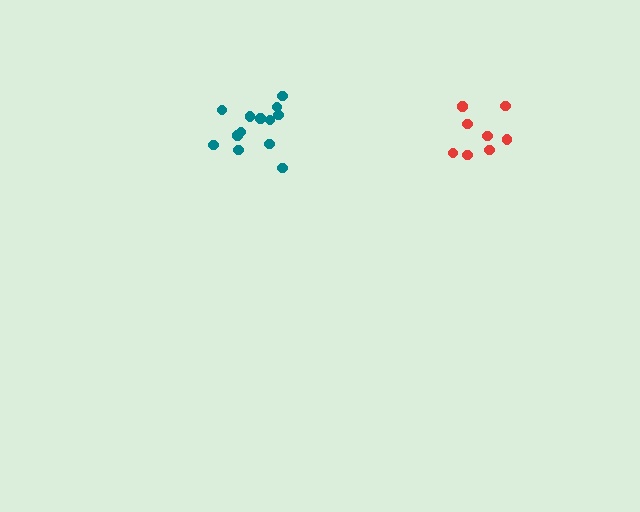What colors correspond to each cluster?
The clusters are colored: red, teal.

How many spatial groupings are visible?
There are 2 spatial groupings.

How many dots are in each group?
Group 1: 8 dots, Group 2: 13 dots (21 total).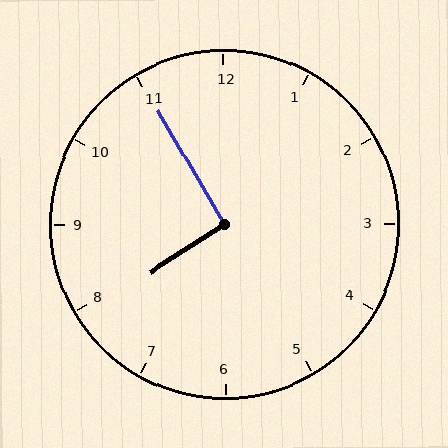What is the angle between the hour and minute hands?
Approximately 92 degrees.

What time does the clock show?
7:55.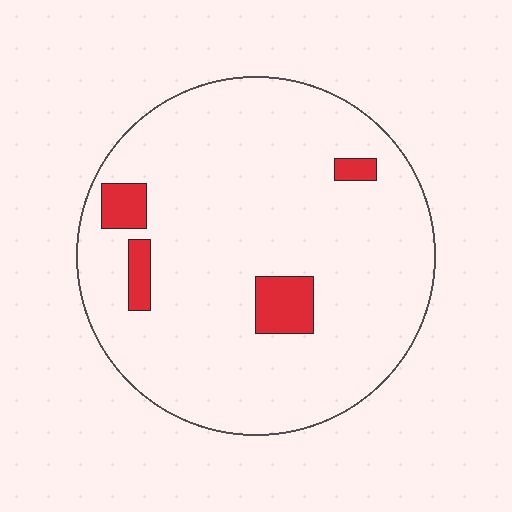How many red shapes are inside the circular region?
4.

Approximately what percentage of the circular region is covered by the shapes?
Approximately 10%.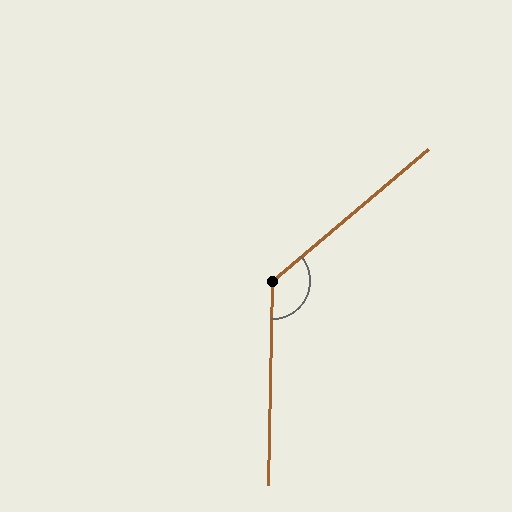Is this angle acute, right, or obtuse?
It is obtuse.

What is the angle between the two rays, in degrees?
Approximately 131 degrees.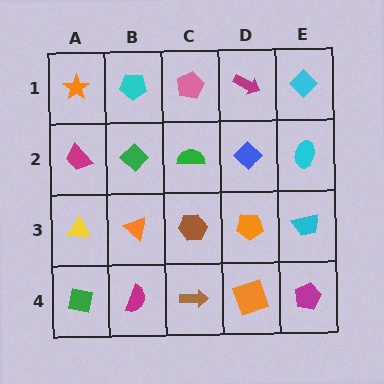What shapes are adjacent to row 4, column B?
An orange triangle (row 3, column B), a green square (row 4, column A), a brown arrow (row 4, column C).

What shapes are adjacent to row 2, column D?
A magenta arrow (row 1, column D), an orange pentagon (row 3, column D), a green semicircle (row 2, column C), a cyan ellipse (row 2, column E).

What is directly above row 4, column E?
A cyan trapezoid.